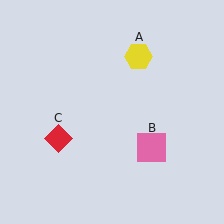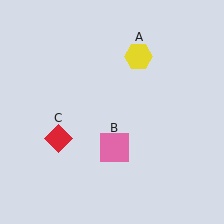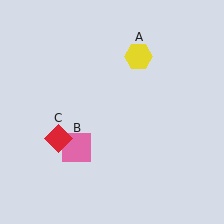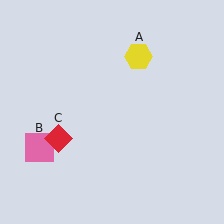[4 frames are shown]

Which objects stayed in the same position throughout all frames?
Yellow hexagon (object A) and red diamond (object C) remained stationary.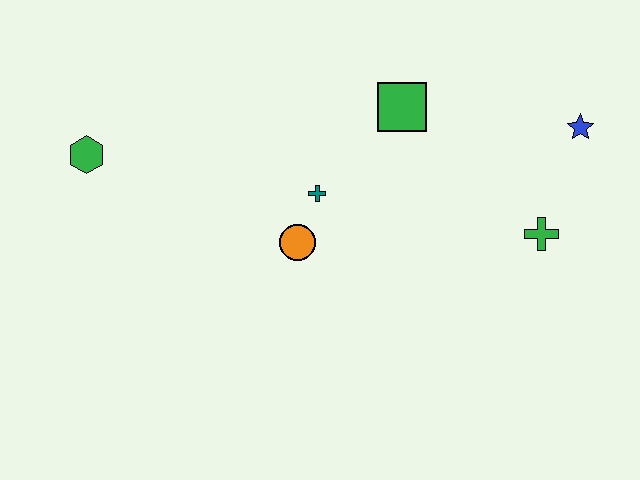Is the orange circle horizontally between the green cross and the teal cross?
No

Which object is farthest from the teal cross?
The blue star is farthest from the teal cross.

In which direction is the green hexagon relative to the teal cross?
The green hexagon is to the left of the teal cross.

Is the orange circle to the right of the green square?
No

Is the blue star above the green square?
No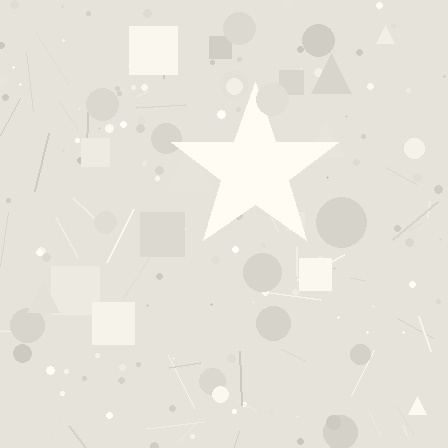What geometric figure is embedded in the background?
A star is embedded in the background.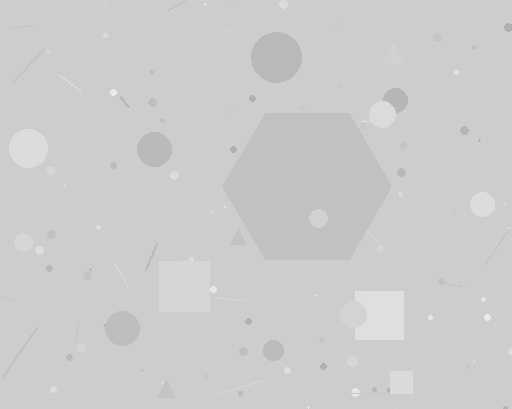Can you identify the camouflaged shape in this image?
The camouflaged shape is a hexagon.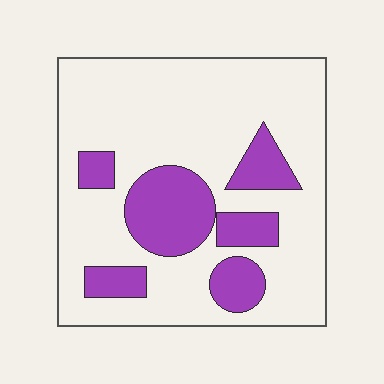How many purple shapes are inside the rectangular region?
6.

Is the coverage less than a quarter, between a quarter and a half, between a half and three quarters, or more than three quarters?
Less than a quarter.